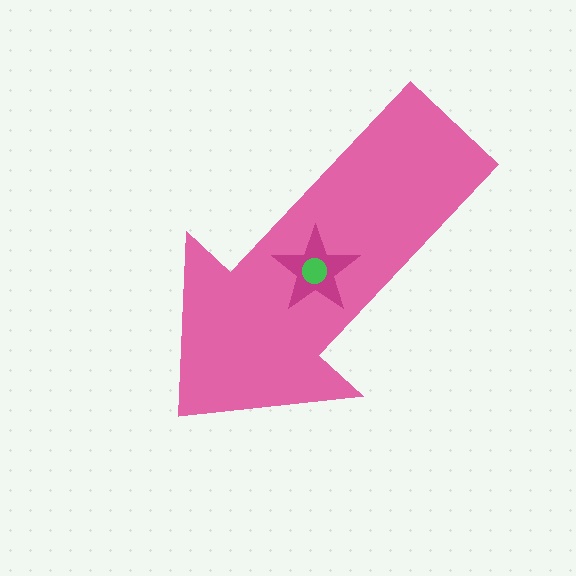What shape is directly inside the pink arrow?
The magenta star.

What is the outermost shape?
The pink arrow.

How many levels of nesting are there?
3.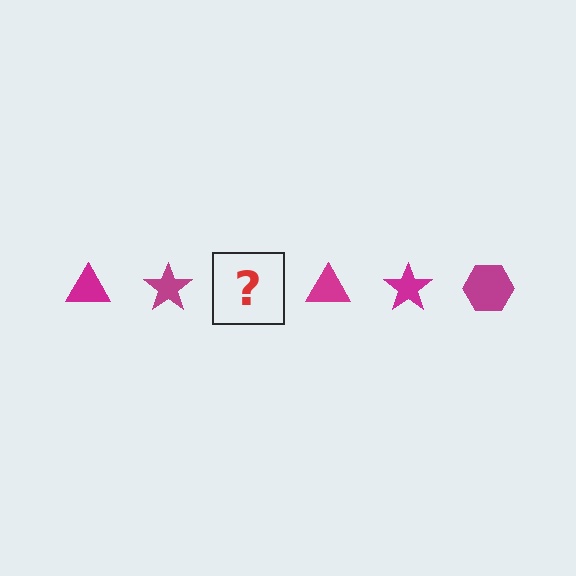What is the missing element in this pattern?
The missing element is a magenta hexagon.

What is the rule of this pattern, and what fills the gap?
The rule is that the pattern cycles through triangle, star, hexagon shapes in magenta. The gap should be filled with a magenta hexagon.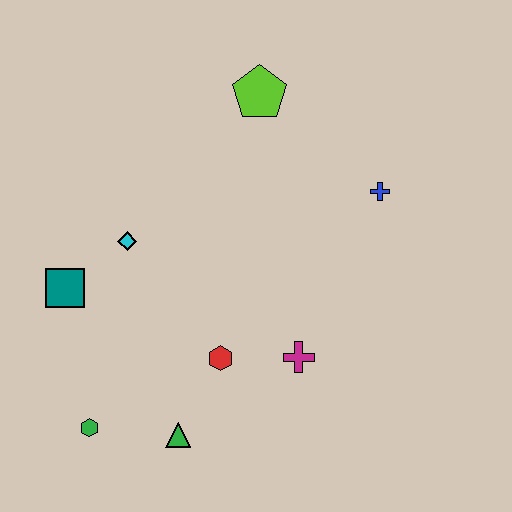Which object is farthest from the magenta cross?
The lime pentagon is farthest from the magenta cross.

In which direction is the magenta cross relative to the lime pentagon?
The magenta cross is below the lime pentagon.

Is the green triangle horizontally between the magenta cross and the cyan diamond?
Yes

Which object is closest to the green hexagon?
The green triangle is closest to the green hexagon.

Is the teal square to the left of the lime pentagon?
Yes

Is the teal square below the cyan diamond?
Yes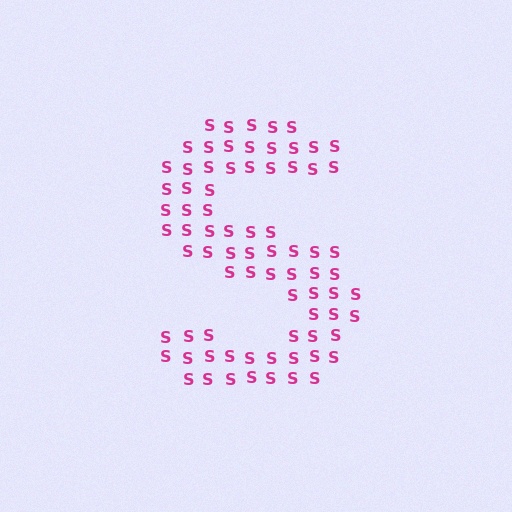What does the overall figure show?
The overall figure shows the letter S.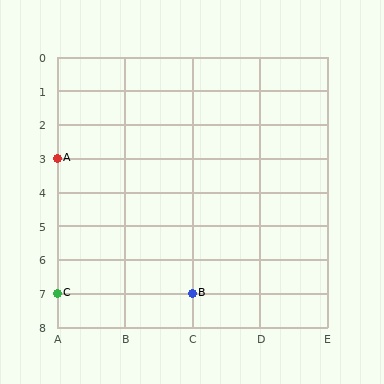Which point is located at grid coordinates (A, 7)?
Point C is at (A, 7).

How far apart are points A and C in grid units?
Points A and C are 4 rows apart.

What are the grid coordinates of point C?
Point C is at grid coordinates (A, 7).